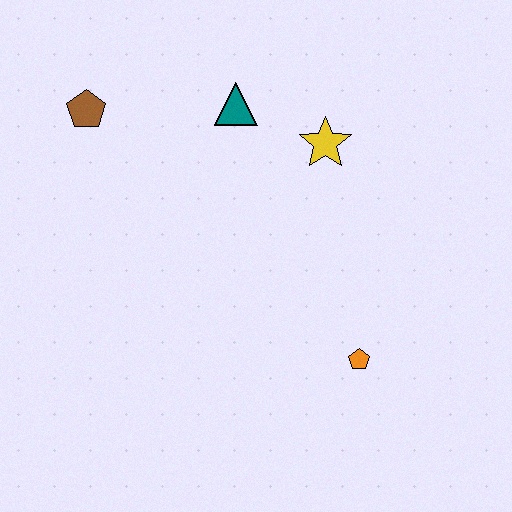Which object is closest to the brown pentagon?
The teal triangle is closest to the brown pentagon.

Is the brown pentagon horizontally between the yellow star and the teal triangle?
No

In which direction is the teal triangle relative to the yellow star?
The teal triangle is to the left of the yellow star.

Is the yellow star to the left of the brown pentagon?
No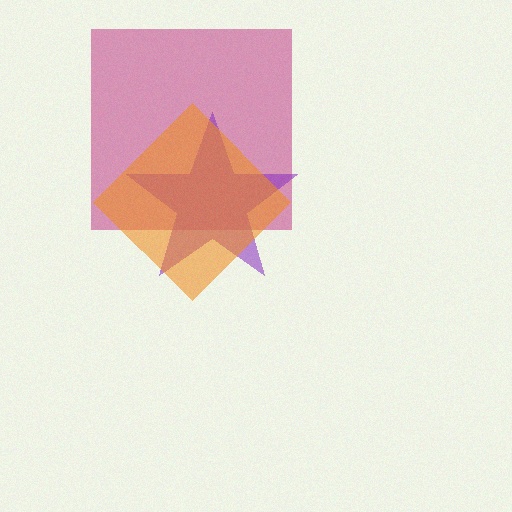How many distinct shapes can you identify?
There are 3 distinct shapes: a magenta square, a purple star, an orange diamond.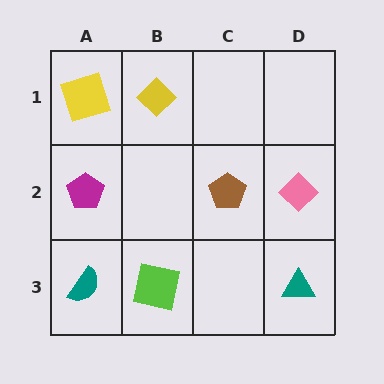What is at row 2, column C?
A brown pentagon.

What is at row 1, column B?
A yellow diamond.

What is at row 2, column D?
A pink diamond.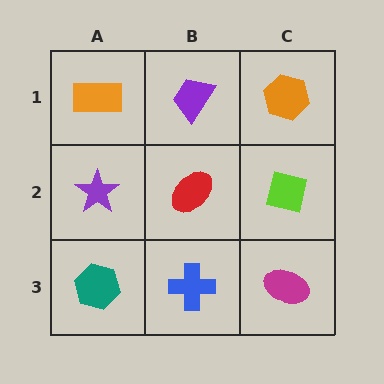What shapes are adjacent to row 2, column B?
A purple trapezoid (row 1, column B), a blue cross (row 3, column B), a purple star (row 2, column A), a lime square (row 2, column C).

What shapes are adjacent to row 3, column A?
A purple star (row 2, column A), a blue cross (row 3, column B).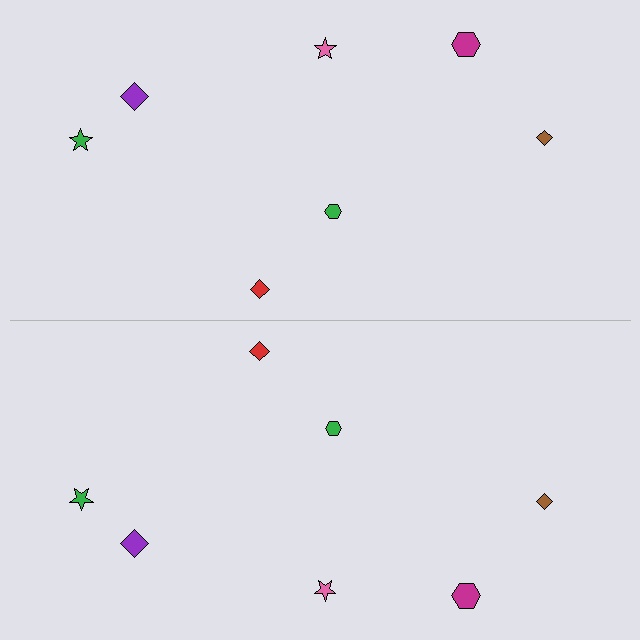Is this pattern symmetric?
Yes, this pattern has bilateral (reflection) symmetry.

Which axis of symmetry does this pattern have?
The pattern has a horizontal axis of symmetry running through the center of the image.